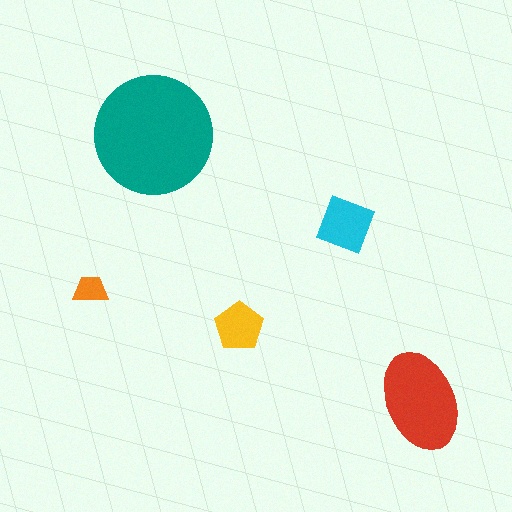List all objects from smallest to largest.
The orange trapezoid, the yellow pentagon, the cyan diamond, the red ellipse, the teal circle.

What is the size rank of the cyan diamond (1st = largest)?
3rd.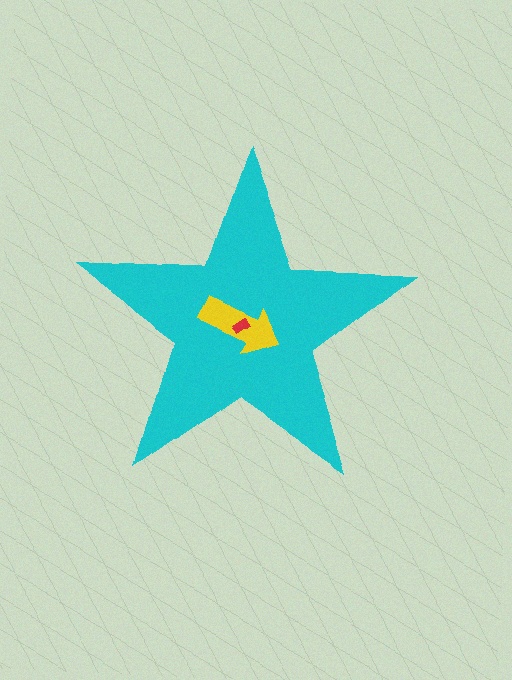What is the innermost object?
The red rectangle.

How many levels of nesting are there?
3.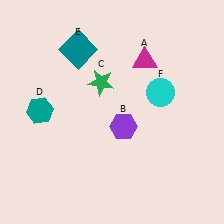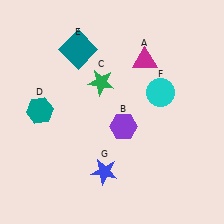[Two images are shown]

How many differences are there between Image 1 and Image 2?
There is 1 difference between the two images.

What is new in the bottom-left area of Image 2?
A blue star (G) was added in the bottom-left area of Image 2.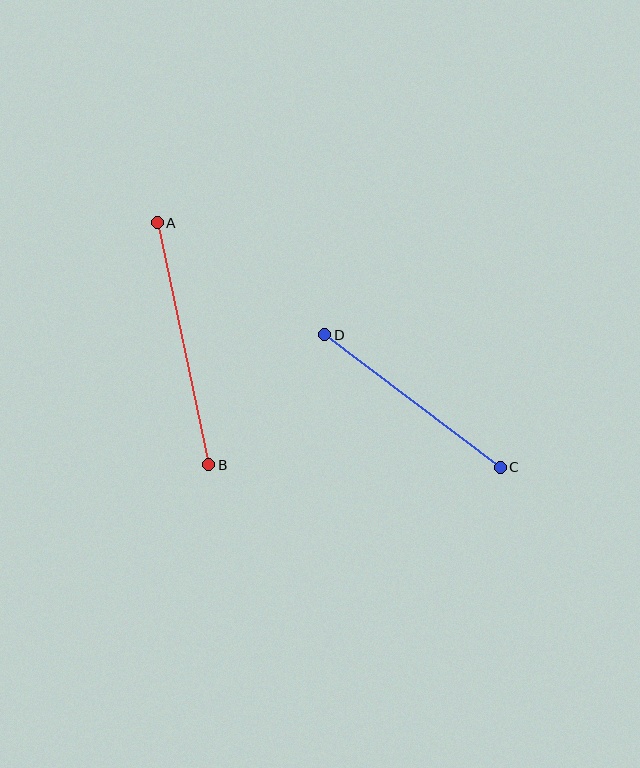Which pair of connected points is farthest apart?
Points A and B are farthest apart.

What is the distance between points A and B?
The distance is approximately 247 pixels.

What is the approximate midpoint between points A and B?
The midpoint is at approximately (183, 344) pixels.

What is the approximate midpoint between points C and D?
The midpoint is at approximately (412, 401) pixels.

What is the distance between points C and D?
The distance is approximately 220 pixels.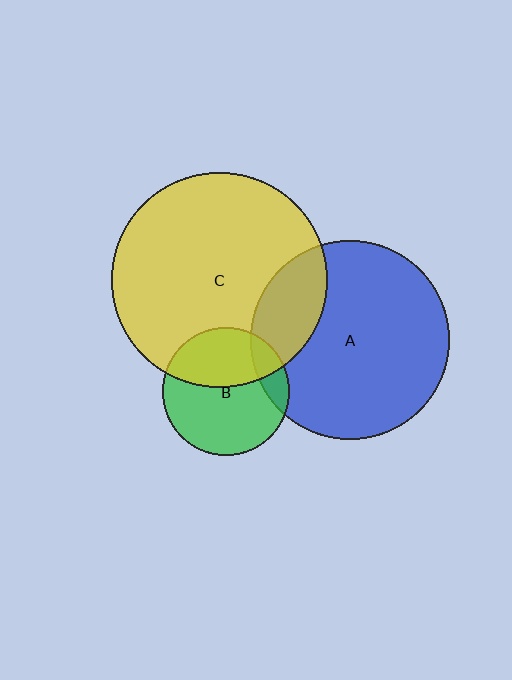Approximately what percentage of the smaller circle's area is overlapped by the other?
Approximately 15%.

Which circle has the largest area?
Circle C (yellow).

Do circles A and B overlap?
Yes.